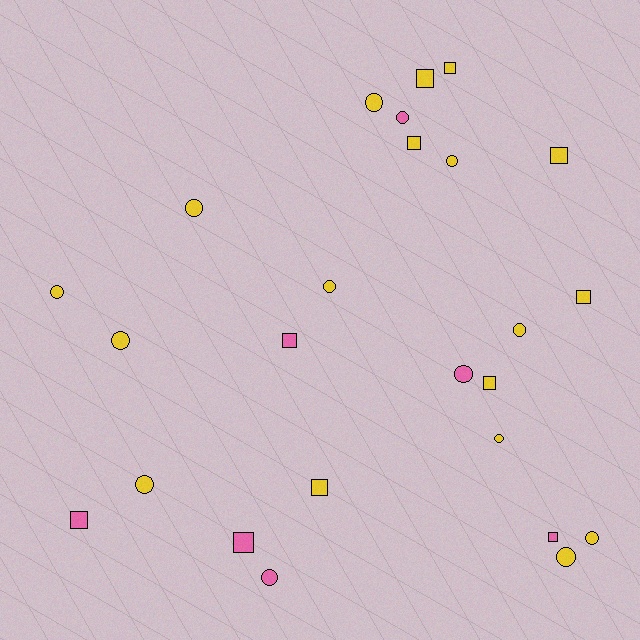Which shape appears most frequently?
Circle, with 14 objects.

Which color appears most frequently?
Yellow, with 18 objects.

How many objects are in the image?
There are 25 objects.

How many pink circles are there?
There are 3 pink circles.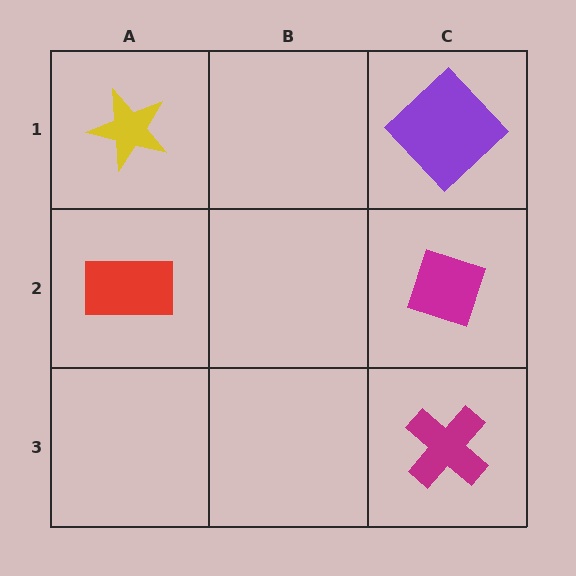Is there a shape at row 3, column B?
No, that cell is empty.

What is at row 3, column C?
A magenta cross.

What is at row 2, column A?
A red rectangle.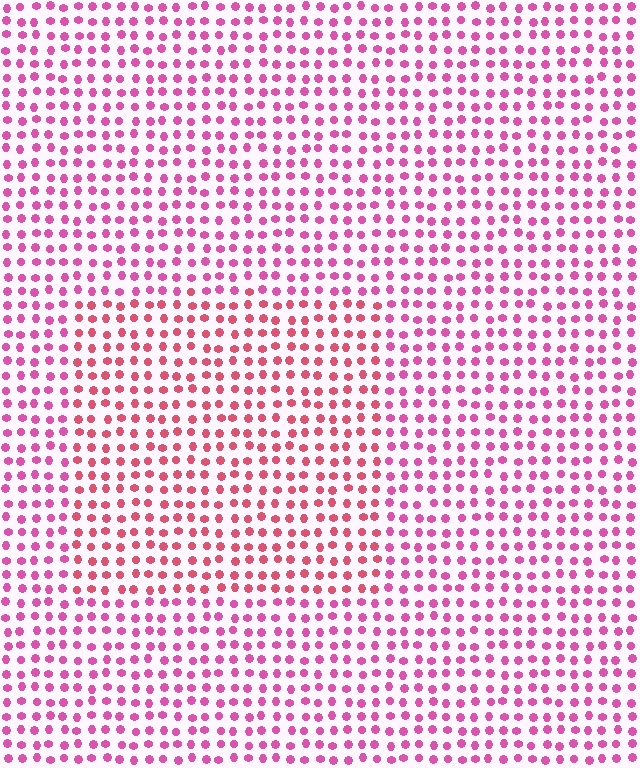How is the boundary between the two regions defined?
The boundary is defined purely by a slight shift in hue (about 26 degrees). Spacing, size, and orientation are identical on both sides.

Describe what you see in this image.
The image is filled with small pink elements in a uniform arrangement. A rectangle-shaped region is visible where the elements are tinted to a slightly different hue, forming a subtle color boundary.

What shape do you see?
I see a rectangle.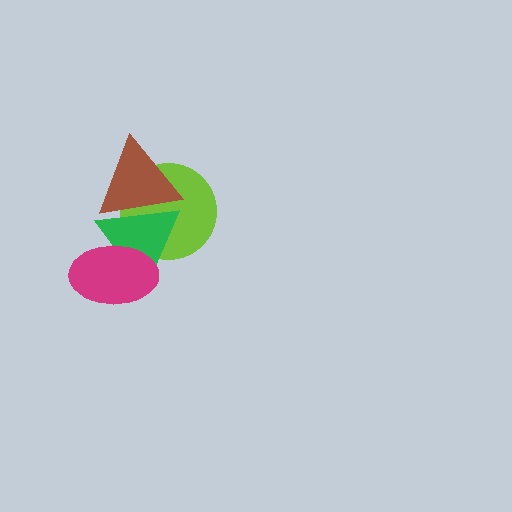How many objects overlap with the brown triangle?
2 objects overlap with the brown triangle.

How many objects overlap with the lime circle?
2 objects overlap with the lime circle.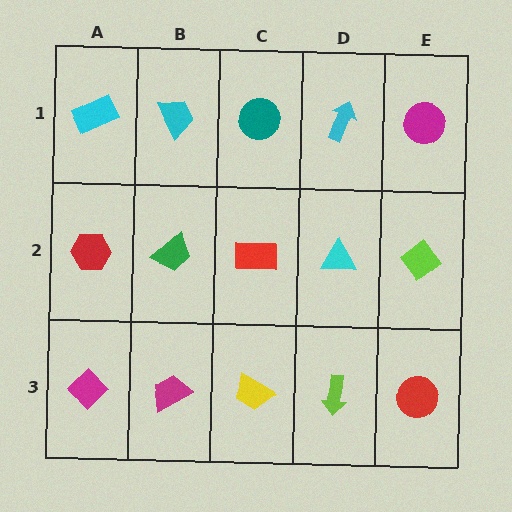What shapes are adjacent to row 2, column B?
A cyan trapezoid (row 1, column B), a magenta trapezoid (row 3, column B), a red hexagon (row 2, column A), a red rectangle (row 2, column C).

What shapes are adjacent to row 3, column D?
A cyan triangle (row 2, column D), a yellow trapezoid (row 3, column C), a red circle (row 3, column E).